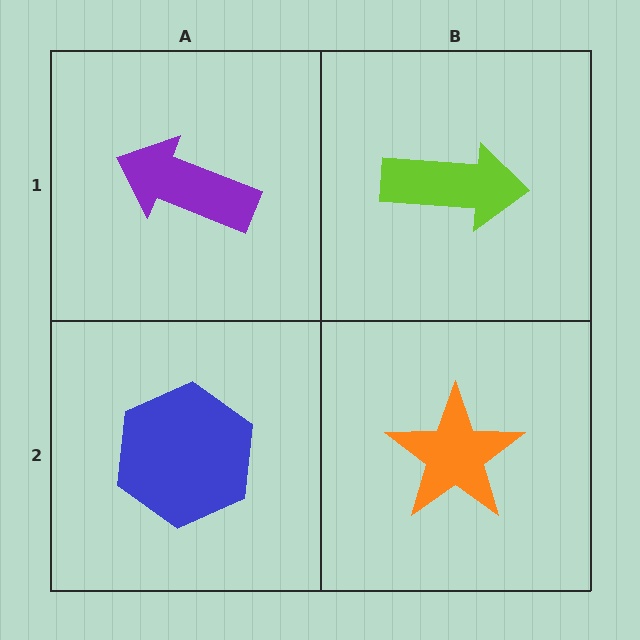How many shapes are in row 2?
2 shapes.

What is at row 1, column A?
A purple arrow.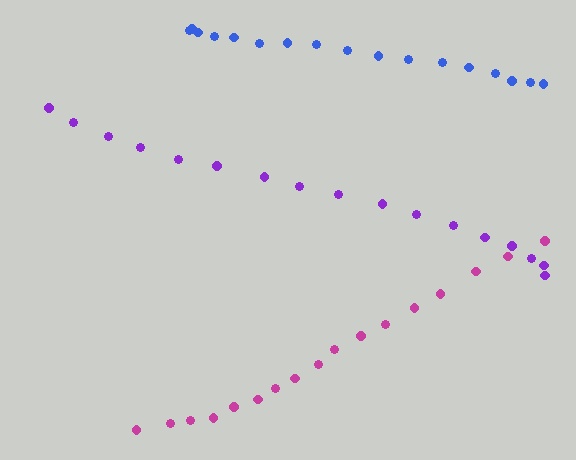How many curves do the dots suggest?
There are 3 distinct paths.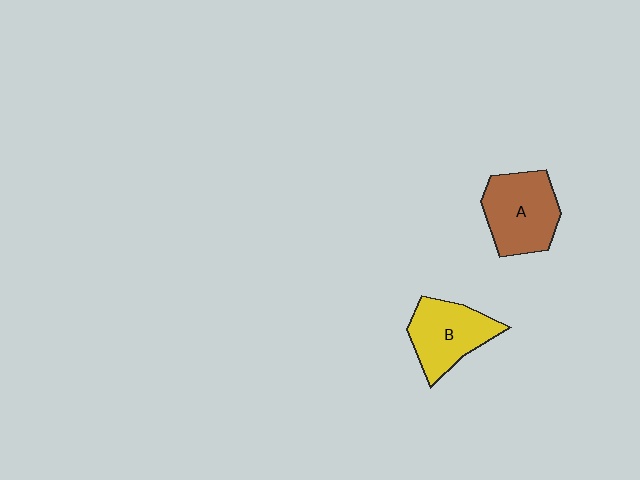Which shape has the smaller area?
Shape B (yellow).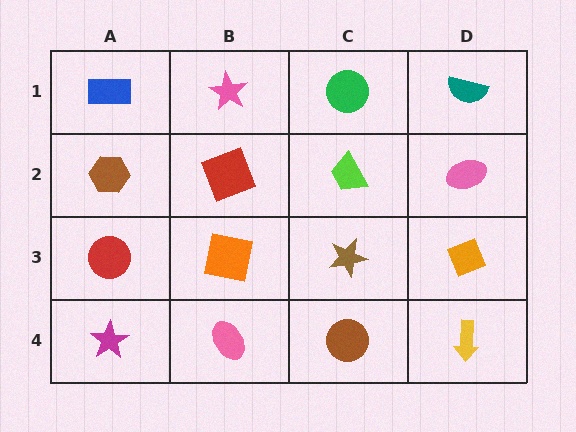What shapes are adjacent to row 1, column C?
A lime trapezoid (row 2, column C), a pink star (row 1, column B), a teal semicircle (row 1, column D).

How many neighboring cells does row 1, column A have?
2.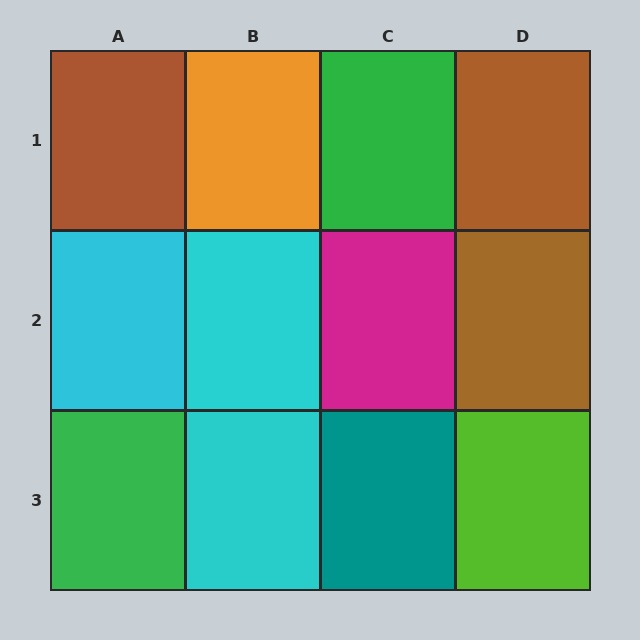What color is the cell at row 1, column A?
Brown.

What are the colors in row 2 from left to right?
Cyan, cyan, magenta, brown.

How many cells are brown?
3 cells are brown.